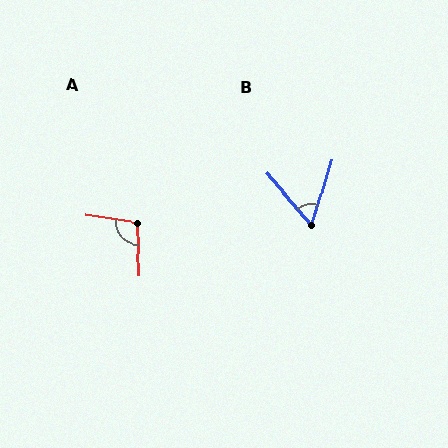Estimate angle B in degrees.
Approximately 57 degrees.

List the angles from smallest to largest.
B (57°), A (100°).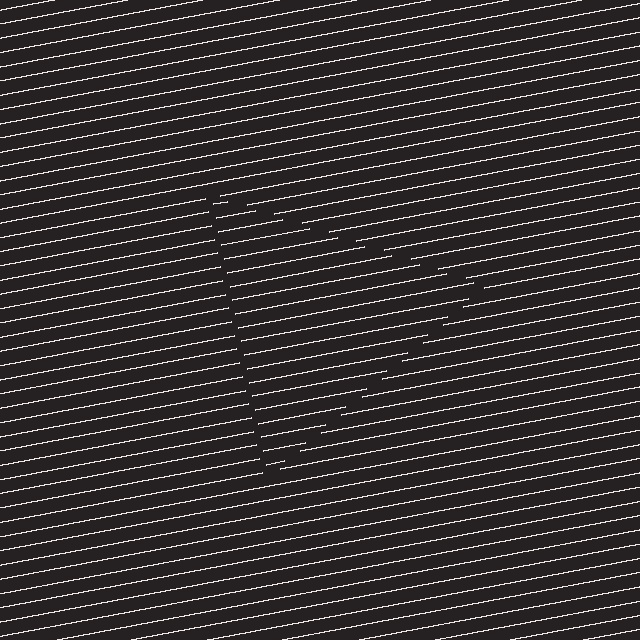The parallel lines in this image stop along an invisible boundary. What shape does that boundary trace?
An illusory triangle. The interior of the shape contains the same grating, shifted by half a period — the contour is defined by the phase discontinuity where line-ends from the inner and outer gratings abut.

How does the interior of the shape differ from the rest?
The interior of the shape contains the same grating, shifted by half a period — the contour is defined by the phase discontinuity where line-ends from the inner and outer gratings abut.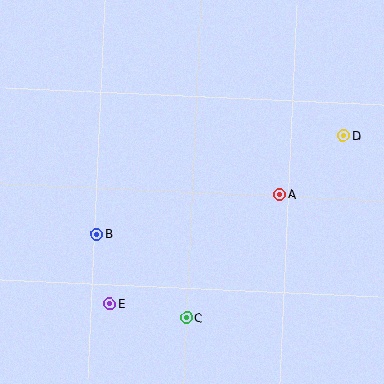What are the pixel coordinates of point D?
Point D is at (344, 136).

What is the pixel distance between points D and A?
The distance between D and A is 87 pixels.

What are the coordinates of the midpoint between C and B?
The midpoint between C and B is at (142, 276).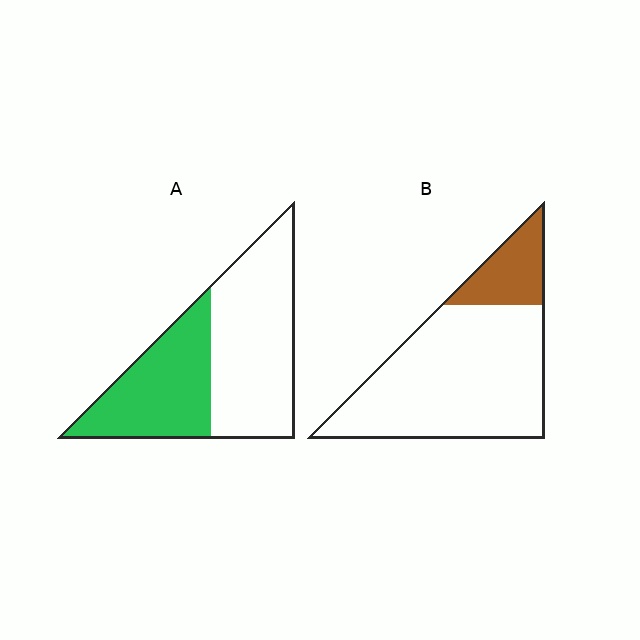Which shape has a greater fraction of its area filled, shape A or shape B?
Shape A.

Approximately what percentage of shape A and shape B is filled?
A is approximately 40% and B is approximately 20%.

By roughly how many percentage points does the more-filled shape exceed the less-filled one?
By roughly 25 percentage points (A over B).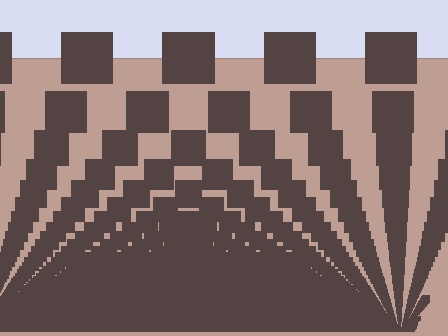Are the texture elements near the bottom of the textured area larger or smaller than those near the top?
Smaller. The gradient is inverted — elements near the bottom are smaller and denser.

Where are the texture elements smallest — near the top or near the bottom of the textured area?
Near the bottom.